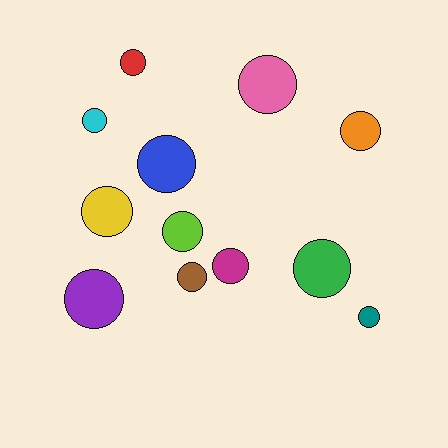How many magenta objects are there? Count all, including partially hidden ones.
There is 1 magenta object.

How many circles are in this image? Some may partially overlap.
There are 12 circles.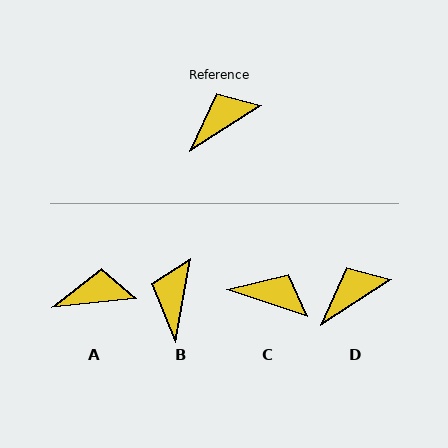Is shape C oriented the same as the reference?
No, it is off by about 51 degrees.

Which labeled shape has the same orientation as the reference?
D.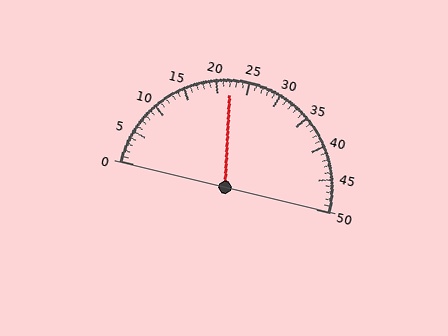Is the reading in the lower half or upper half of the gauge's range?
The reading is in the lower half of the range (0 to 50).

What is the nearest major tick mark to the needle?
The nearest major tick mark is 20.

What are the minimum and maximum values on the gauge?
The gauge ranges from 0 to 50.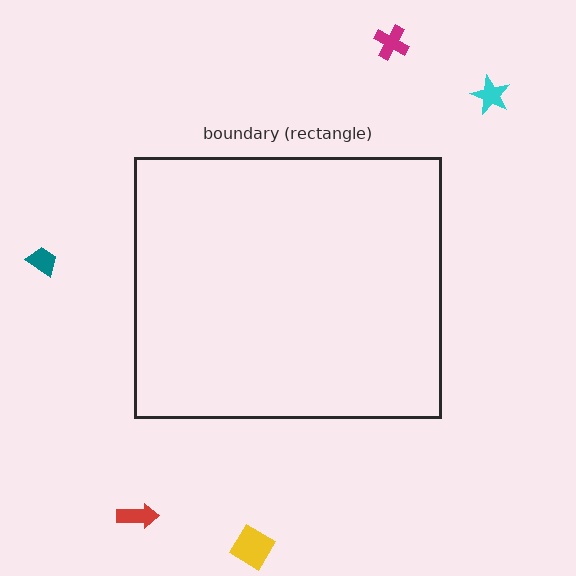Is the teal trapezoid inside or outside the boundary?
Outside.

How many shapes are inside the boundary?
0 inside, 5 outside.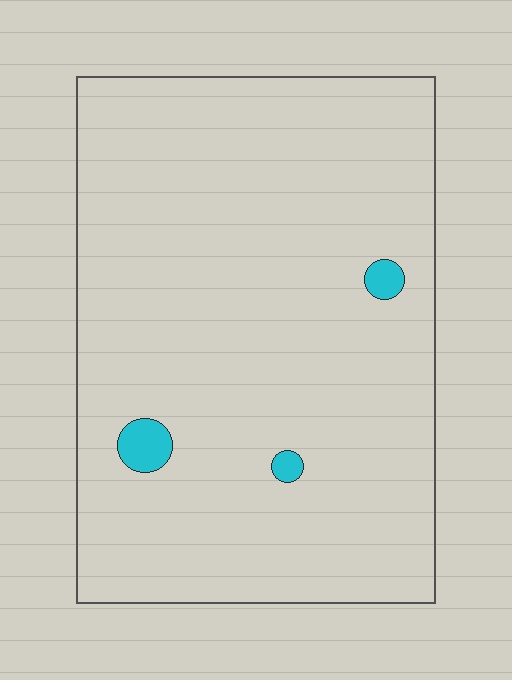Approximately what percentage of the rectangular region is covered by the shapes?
Approximately 0%.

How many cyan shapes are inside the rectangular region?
3.